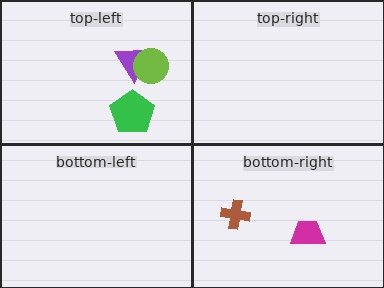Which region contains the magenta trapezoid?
The bottom-right region.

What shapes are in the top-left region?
The green pentagon, the purple triangle, the lime circle.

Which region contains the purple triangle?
The top-left region.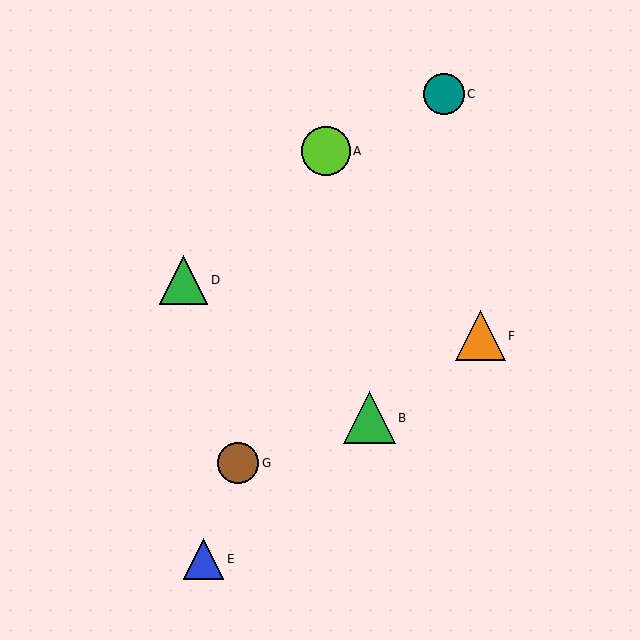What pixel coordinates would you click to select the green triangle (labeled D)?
Click at (183, 280) to select the green triangle D.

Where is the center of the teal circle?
The center of the teal circle is at (444, 94).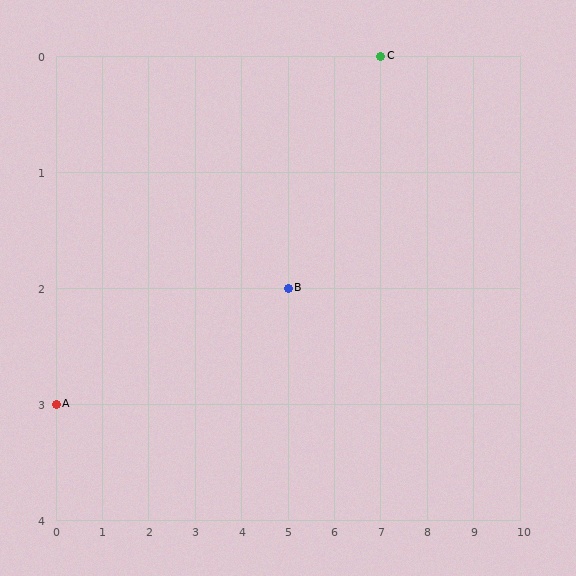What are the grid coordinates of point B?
Point B is at grid coordinates (5, 2).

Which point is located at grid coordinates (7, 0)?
Point C is at (7, 0).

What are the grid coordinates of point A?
Point A is at grid coordinates (0, 3).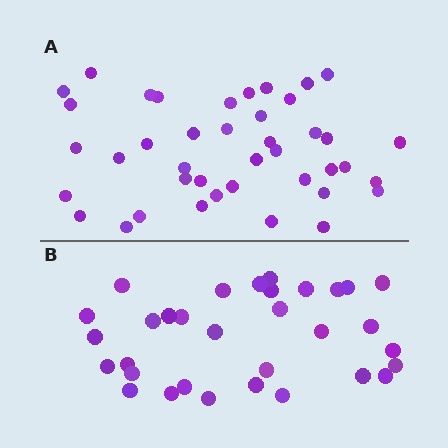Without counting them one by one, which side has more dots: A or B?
Region A (the top region) has more dots.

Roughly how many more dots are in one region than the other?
Region A has roughly 8 or so more dots than region B.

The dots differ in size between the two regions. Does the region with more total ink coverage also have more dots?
No. Region B has more total ink coverage because its dots are larger, but region A actually contains more individual dots. Total area can be misleading — the number of items is what matters here.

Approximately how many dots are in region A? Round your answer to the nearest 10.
About 40 dots. (The exact count is 41, which rounds to 40.)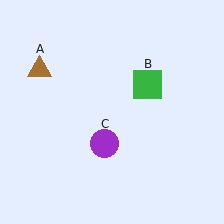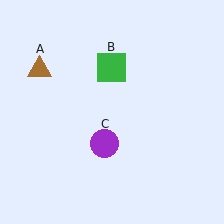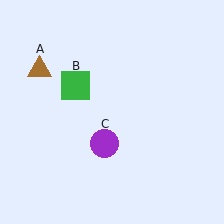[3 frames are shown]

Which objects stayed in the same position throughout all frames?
Brown triangle (object A) and purple circle (object C) remained stationary.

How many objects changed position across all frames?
1 object changed position: green square (object B).